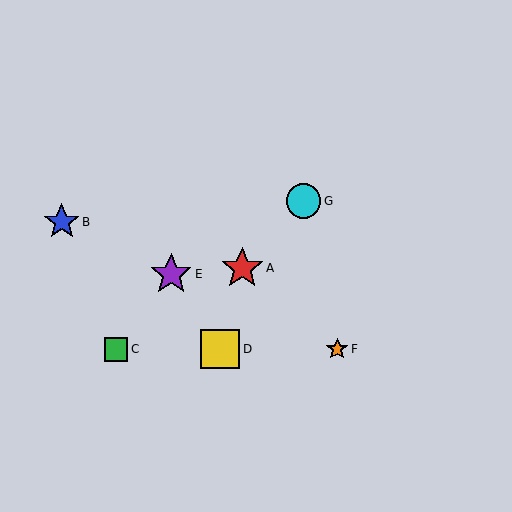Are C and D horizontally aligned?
Yes, both are at y≈349.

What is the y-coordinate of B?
Object B is at y≈222.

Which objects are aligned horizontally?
Objects C, D, F are aligned horizontally.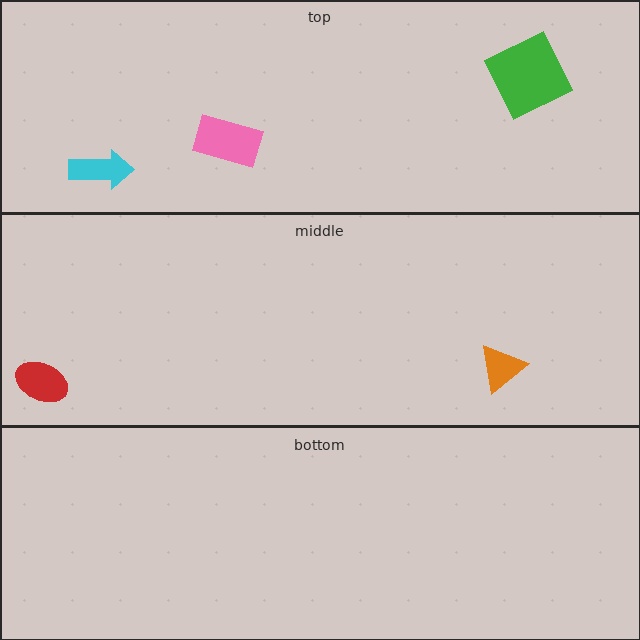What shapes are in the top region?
The pink rectangle, the green square, the cyan arrow.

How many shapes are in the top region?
3.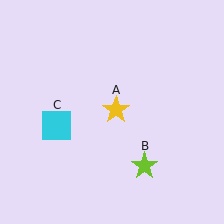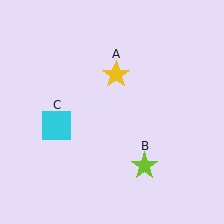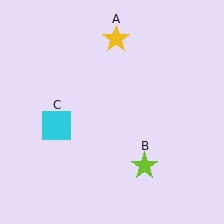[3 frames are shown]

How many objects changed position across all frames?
1 object changed position: yellow star (object A).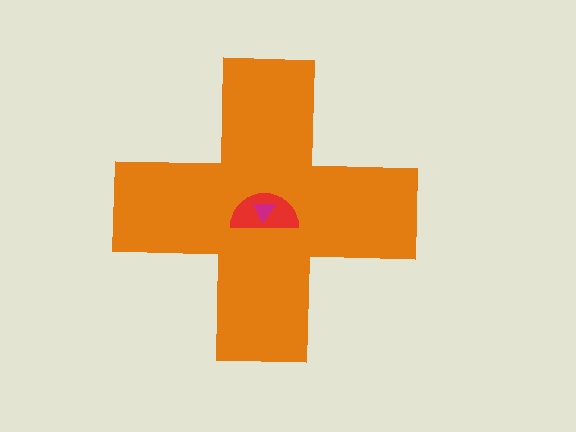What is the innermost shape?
The magenta triangle.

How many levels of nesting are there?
3.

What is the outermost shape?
The orange cross.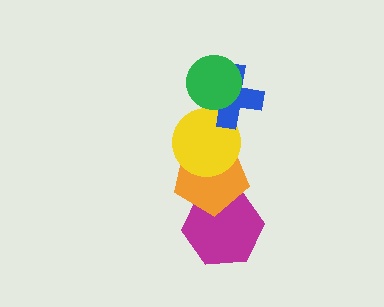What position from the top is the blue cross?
The blue cross is 2nd from the top.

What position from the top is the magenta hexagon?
The magenta hexagon is 5th from the top.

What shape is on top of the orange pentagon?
The yellow circle is on top of the orange pentagon.